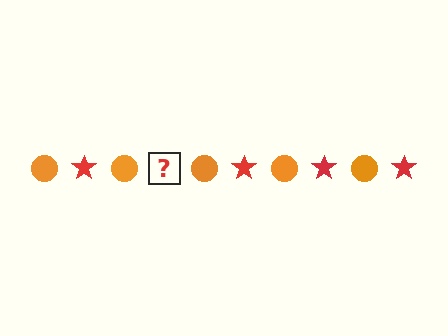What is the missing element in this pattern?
The missing element is a red star.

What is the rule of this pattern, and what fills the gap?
The rule is that the pattern alternates between orange circle and red star. The gap should be filled with a red star.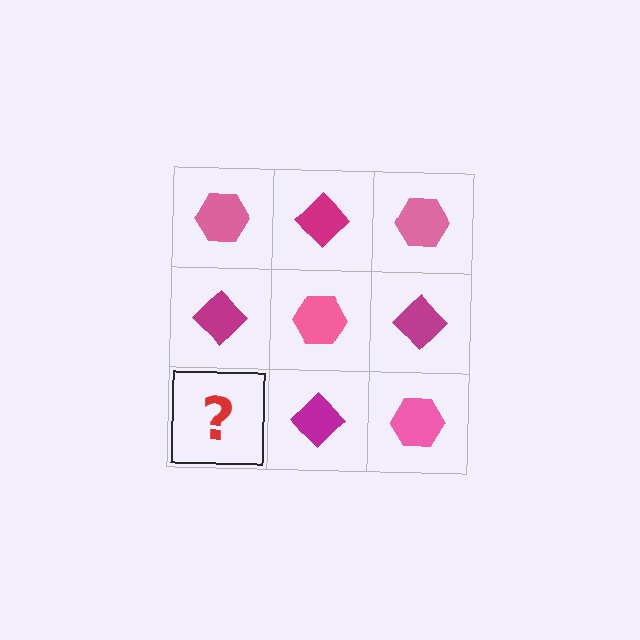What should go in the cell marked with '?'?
The missing cell should contain a pink hexagon.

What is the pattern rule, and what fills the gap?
The rule is that it alternates pink hexagon and magenta diamond in a checkerboard pattern. The gap should be filled with a pink hexagon.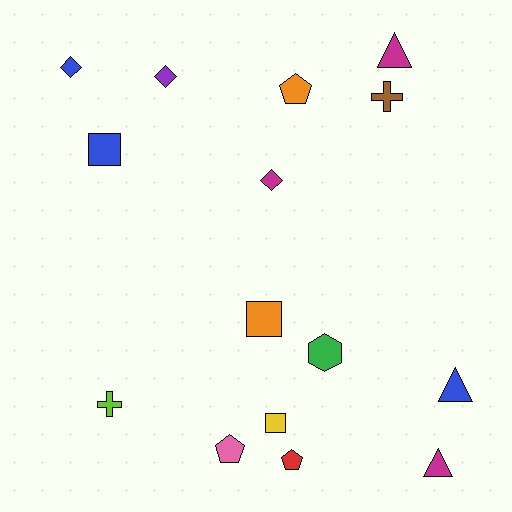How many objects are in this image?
There are 15 objects.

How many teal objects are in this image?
There are no teal objects.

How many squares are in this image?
There are 3 squares.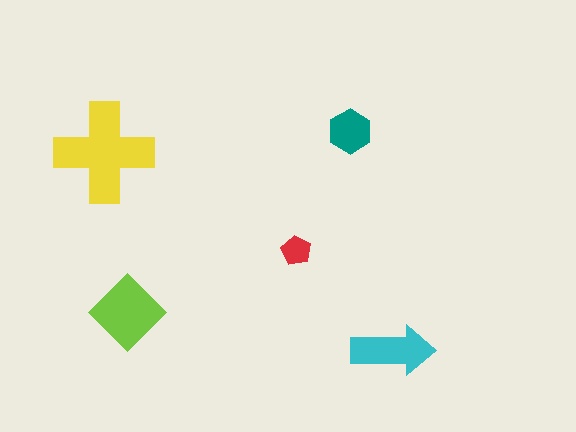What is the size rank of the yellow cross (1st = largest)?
1st.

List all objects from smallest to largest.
The red pentagon, the teal hexagon, the cyan arrow, the lime diamond, the yellow cross.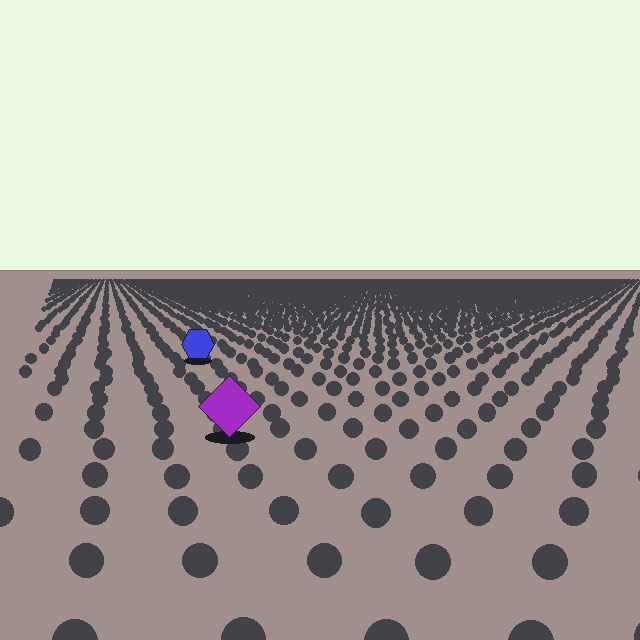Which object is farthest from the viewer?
The blue hexagon is farthest from the viewer. It appears smaller and the ground texture around it is denser.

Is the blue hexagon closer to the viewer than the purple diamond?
No. The purple diamond is closer — you can tell from the texture gradient: the ground texture is coarser near it.